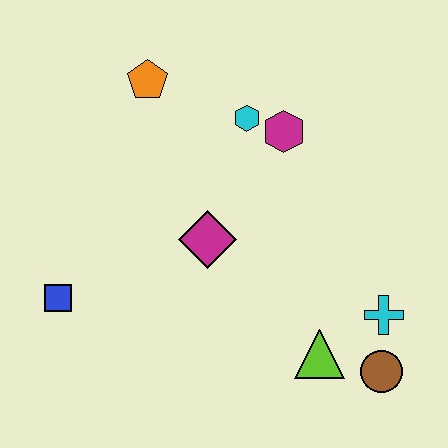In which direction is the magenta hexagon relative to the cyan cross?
The magenta hexagon is above the cyan cross.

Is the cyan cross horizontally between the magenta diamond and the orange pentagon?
No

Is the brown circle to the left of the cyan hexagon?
No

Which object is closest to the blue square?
The magenta diamond is closest to the blue square.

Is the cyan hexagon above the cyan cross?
Yes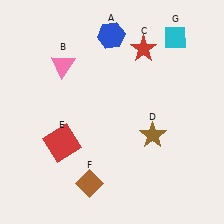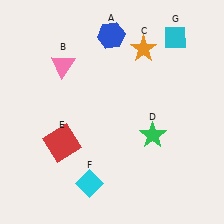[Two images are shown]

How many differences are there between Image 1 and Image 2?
There are 3 differences between the two images.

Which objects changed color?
C changed from red to orange. D changed from brown to green. F changed from brown to cyan.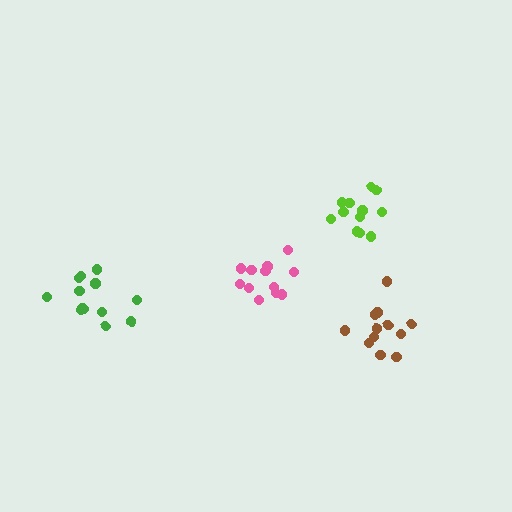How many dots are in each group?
Group 1: 12 dots, Group 2: 13 dots, Group 3: 12 dots, Group 4: 12 dots (49 total).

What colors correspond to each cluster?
The clusters are colored: brown, green, pink, lime.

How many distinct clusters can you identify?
There are 4 distinct clusters.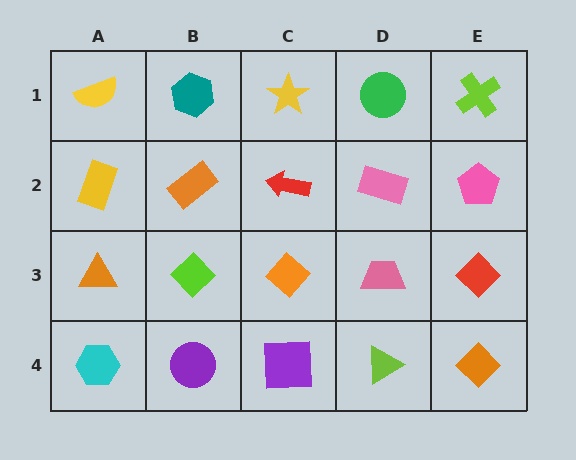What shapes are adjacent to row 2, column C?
A yellow star (row 1, column C), an orange diamond (row 3, column C), an orange rectangle (row 2, column B), a pink rectangle (row 2, column D).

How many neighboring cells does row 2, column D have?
4.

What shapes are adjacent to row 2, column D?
A green circle (row 1, column D), a pink trapezoid (row 3, column D), a red arrow (row 2, column C), a pink pentagon (row 2, column E).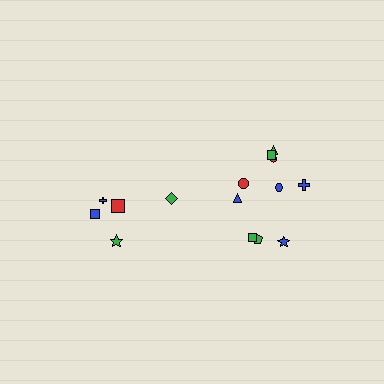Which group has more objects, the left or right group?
The right group.